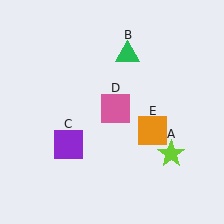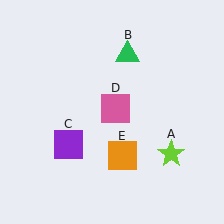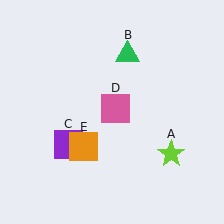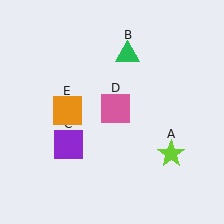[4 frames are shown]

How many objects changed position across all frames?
1 object changed position: orange square (object E).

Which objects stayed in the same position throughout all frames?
Lime star (object A) and green triangle (object B) and purple square (object C) and pink square (object D) remained stationary.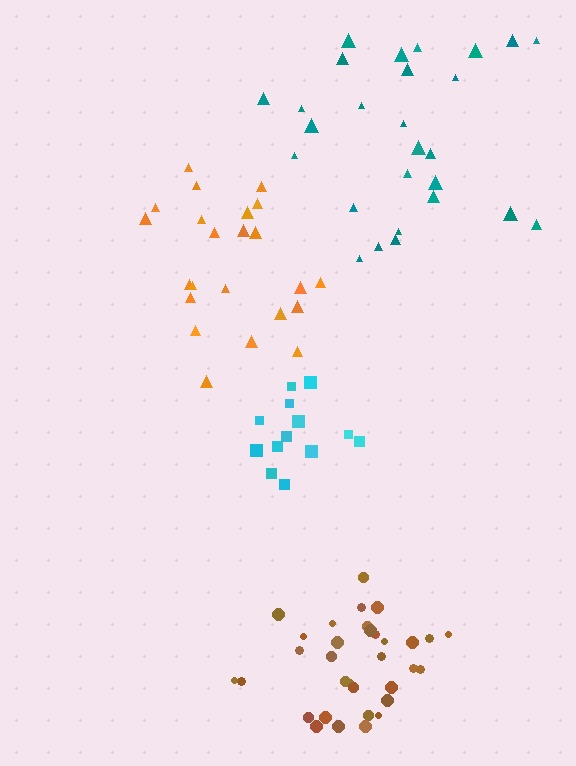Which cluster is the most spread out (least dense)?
Teal.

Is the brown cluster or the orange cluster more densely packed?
Brown.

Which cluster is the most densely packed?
Brown.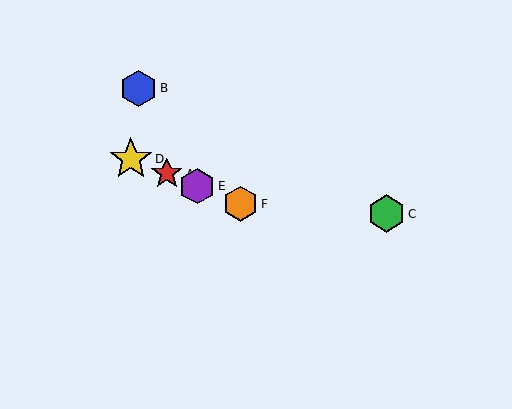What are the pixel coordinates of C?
Object C is at (386, 214).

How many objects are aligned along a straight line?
4 objects (A, D, E, F) are aligned along a straight line.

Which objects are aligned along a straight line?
Objects A, D, E, F are aligned along a straight line.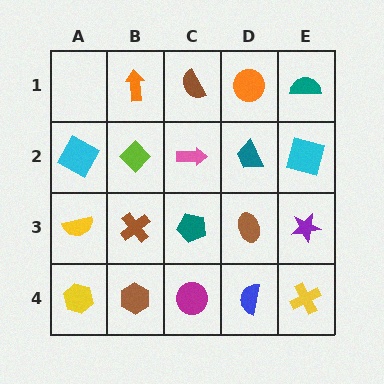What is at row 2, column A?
A cyan diamond.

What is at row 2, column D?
A teal trapezoid.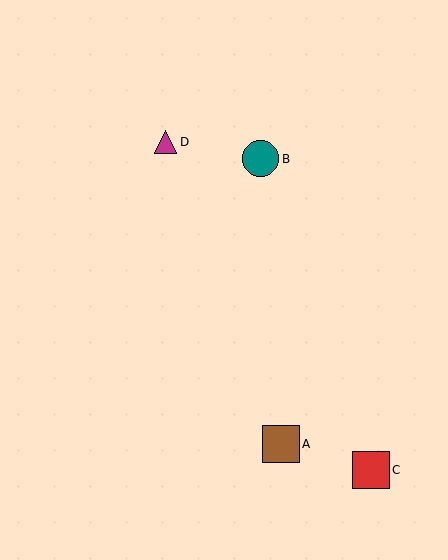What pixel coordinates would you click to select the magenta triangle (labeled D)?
Click at (166, 142) to select the magenta triangle D.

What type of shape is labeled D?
Shape D is a magenta triangle.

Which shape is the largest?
The brown square (labeled A) is the largest.